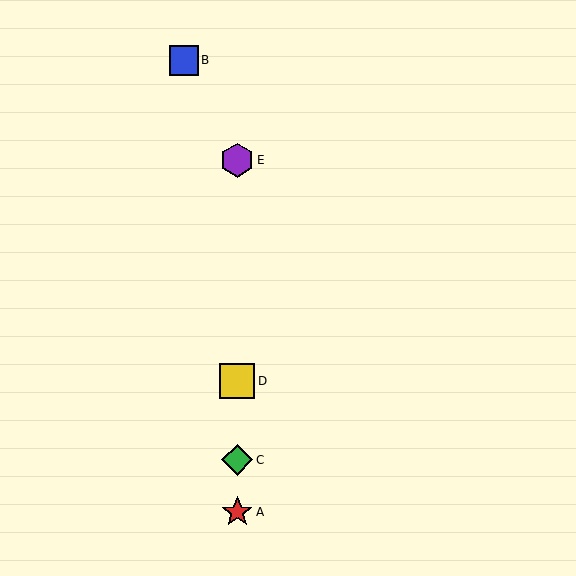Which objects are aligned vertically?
Objects A, C, D, E are aligned vertically.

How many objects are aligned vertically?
4 objects (A, C, D, E) are aligned vertically.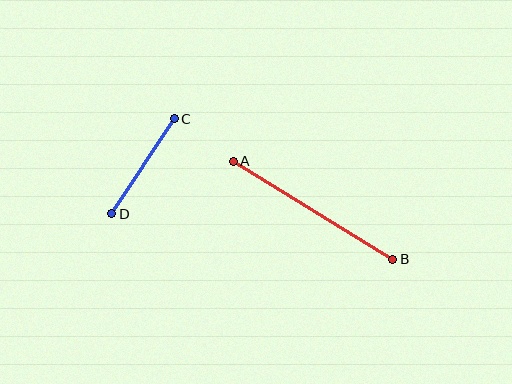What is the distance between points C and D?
The distance is approximately 114 pixels.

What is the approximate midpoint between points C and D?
The midpoint is at approximately (143, 166) pixels.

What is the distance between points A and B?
The distance is approximately 187 pixels.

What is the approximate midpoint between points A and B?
The midpoint is at approximately (313, 210) pixels.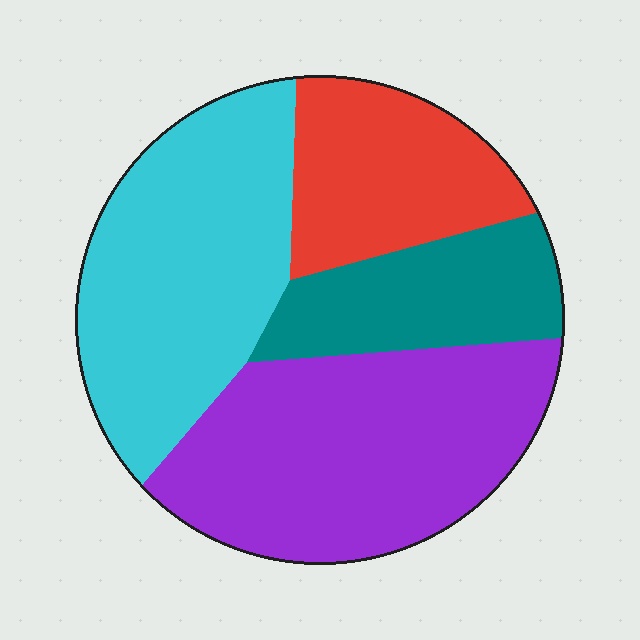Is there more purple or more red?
Purple.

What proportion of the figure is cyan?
Cyan takes up about one third (1/3) of the figure.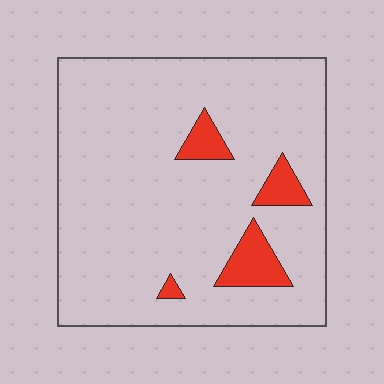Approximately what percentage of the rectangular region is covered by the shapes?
Approximately 10%.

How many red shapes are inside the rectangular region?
4.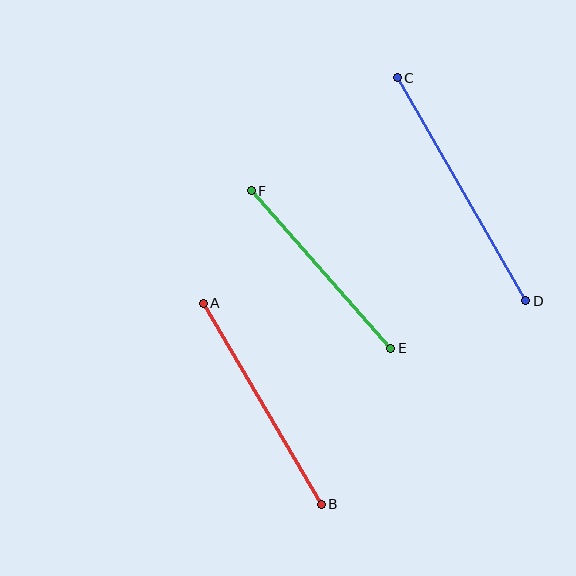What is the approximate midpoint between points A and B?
The midpoint is at approximately (262, 404) pixels.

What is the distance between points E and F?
The distance is approximately 211 pixels.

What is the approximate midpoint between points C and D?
The midpoint is at approximately (461, 189) pixels.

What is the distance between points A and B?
The distance is approximately 233 pixels.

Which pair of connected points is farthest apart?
Points C and D are farthest apart.